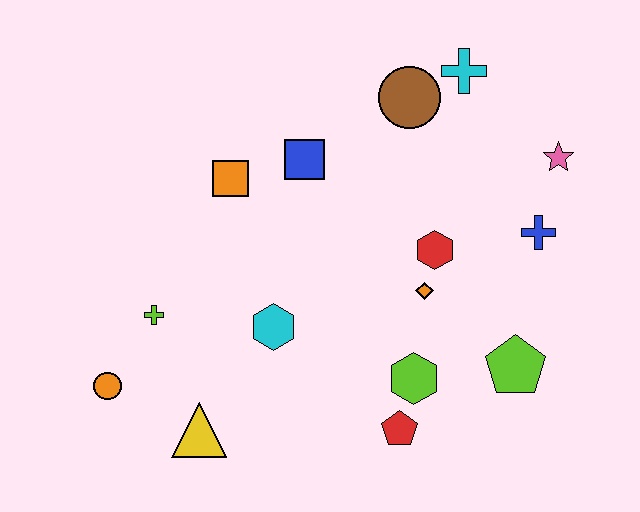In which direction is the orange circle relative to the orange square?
The orange circle is below the orange square.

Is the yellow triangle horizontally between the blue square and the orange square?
No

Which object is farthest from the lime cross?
The pink star is farthest from the lime cross.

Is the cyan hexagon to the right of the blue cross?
No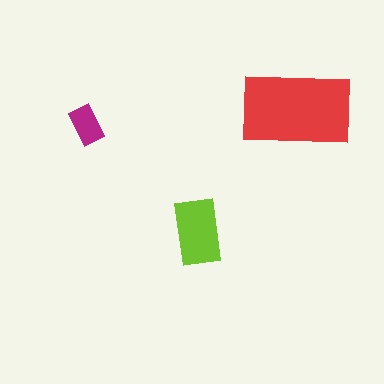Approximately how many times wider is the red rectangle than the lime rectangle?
About 1.5 times wider.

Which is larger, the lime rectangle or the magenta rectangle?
The lime one.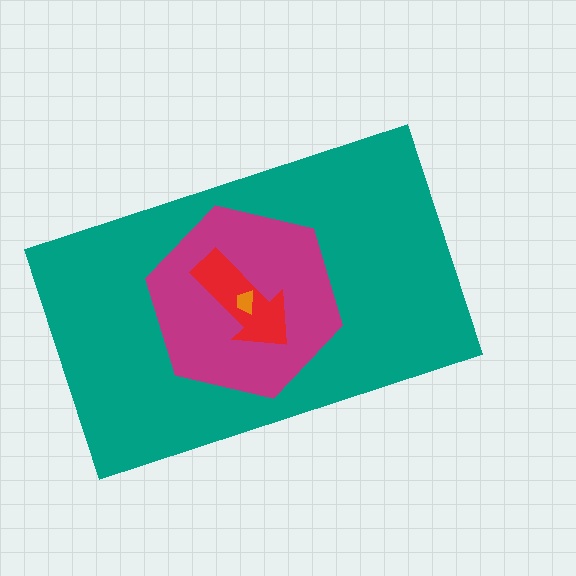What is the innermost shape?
The orange trapezoid.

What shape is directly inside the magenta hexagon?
The red arrow.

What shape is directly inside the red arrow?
The orange trapezoid.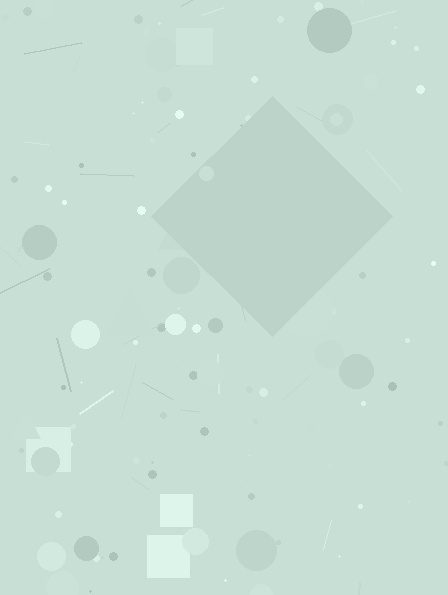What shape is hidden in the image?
A diamond is hidden in the image.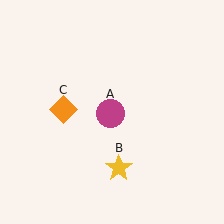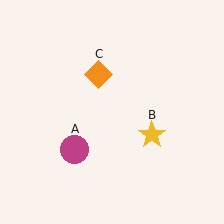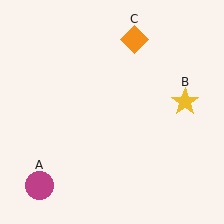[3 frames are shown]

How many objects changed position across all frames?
3 objects changed position: magenta circle (object A), yellow star (object B), orange diamond (object C).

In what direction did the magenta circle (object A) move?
The magenta circle (object A) moved down and to the left.